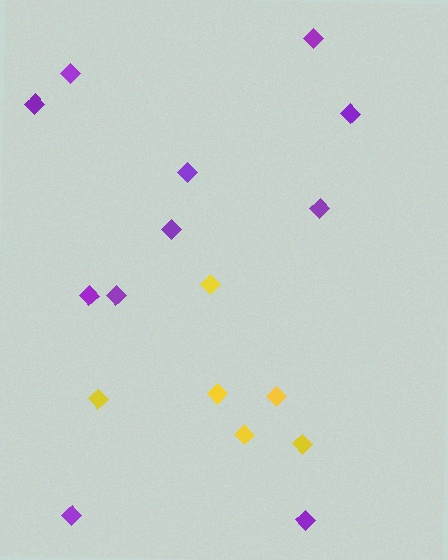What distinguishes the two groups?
There are 2 groups: one group of yellow diamonds (6) and one group of purple diamonds (11).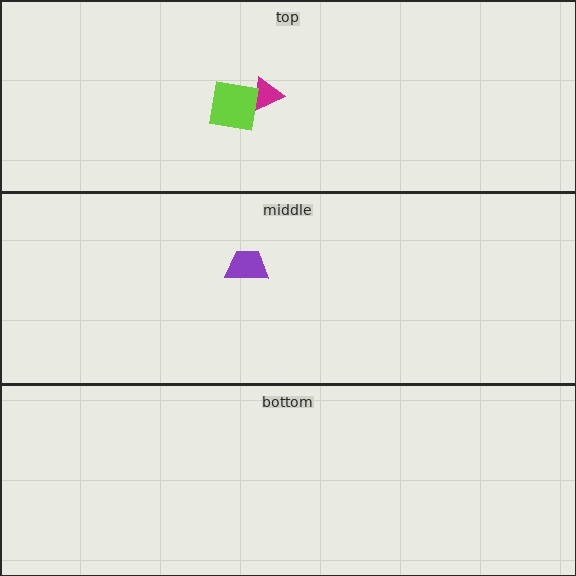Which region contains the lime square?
The top region.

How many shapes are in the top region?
2.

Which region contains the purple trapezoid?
The middle region.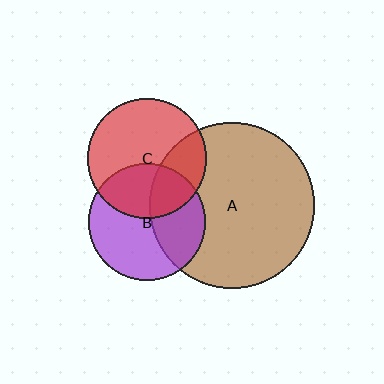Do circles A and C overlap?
Yes.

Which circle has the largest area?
Circle A (brown).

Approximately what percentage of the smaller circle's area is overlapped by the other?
Approximately 30%.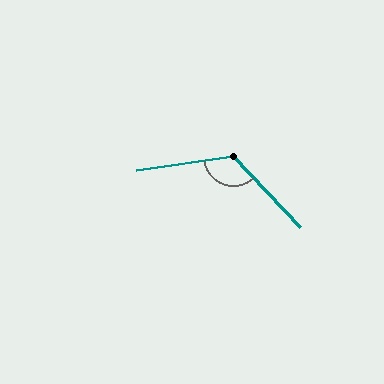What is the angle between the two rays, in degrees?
Approximately 125 degrees.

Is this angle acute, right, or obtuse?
It is obtuse.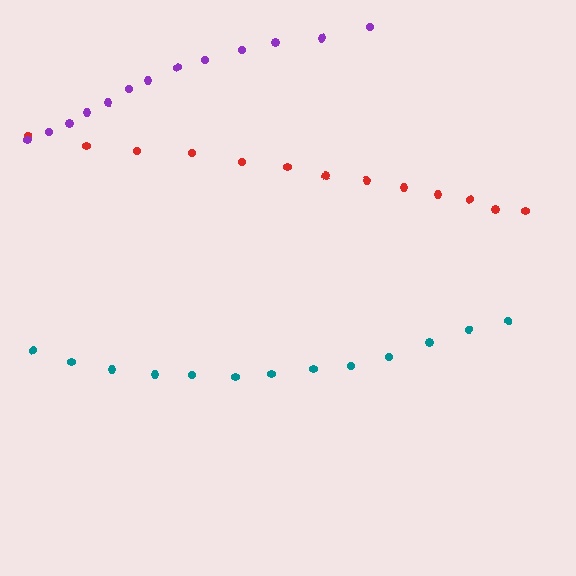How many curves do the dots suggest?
There are 3 distinct paths.